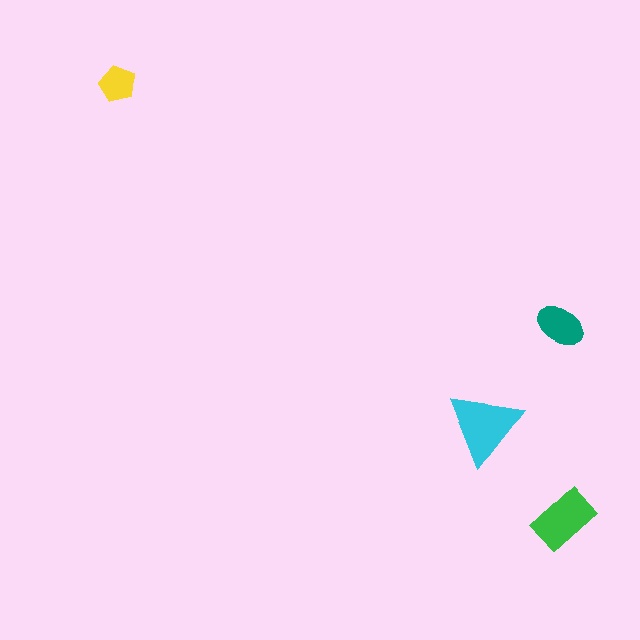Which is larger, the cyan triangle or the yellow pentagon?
The cyan triangle.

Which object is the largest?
The cyan triangle.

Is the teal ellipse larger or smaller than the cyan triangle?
Smaller.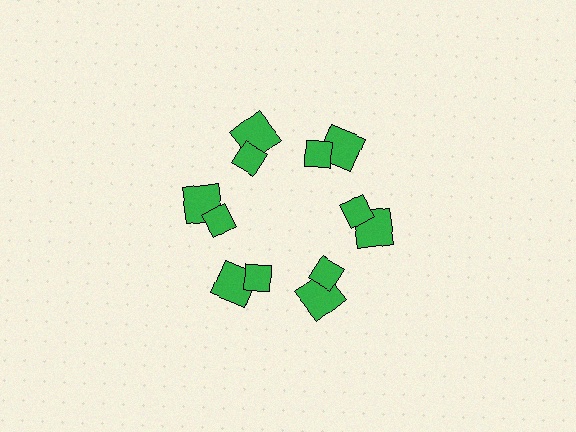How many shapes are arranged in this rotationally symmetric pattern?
There are 12 shapes, arranged in 6 groups of 2.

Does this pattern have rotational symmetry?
Yes, this pattern has 6-fold rotational symmetry. It looks the same after rotating 60 degrees around the center.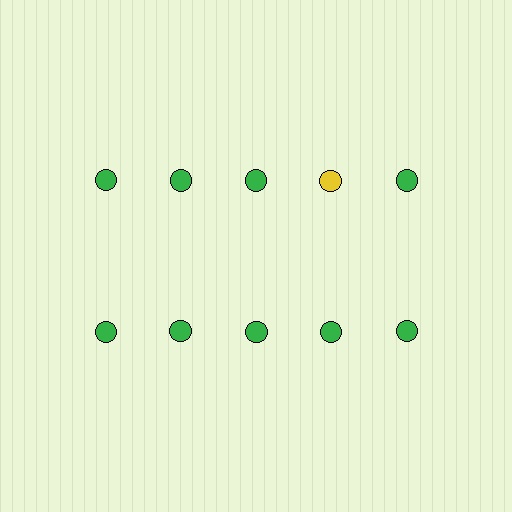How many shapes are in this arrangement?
There are 10 shapes arranged in a grid pattern.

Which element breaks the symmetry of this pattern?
The yellow circle in the top row, second from right column breaks the symmetry. All other shapes are green circles.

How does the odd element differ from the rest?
It has a different color: yellow instead of green.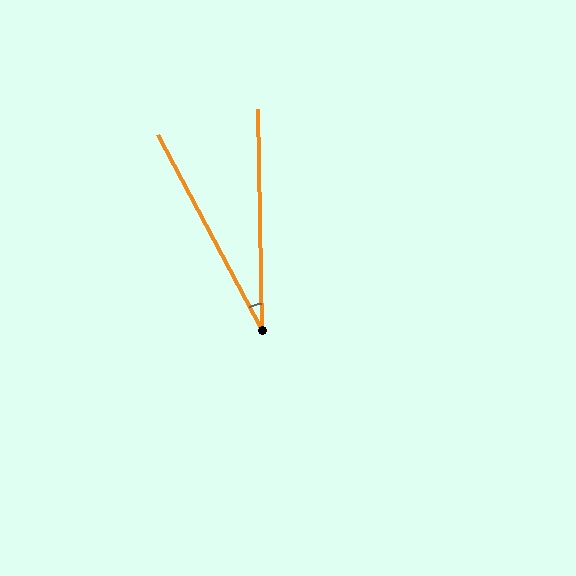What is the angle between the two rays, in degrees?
Approximately 27 degrees.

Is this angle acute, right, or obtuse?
It is acute.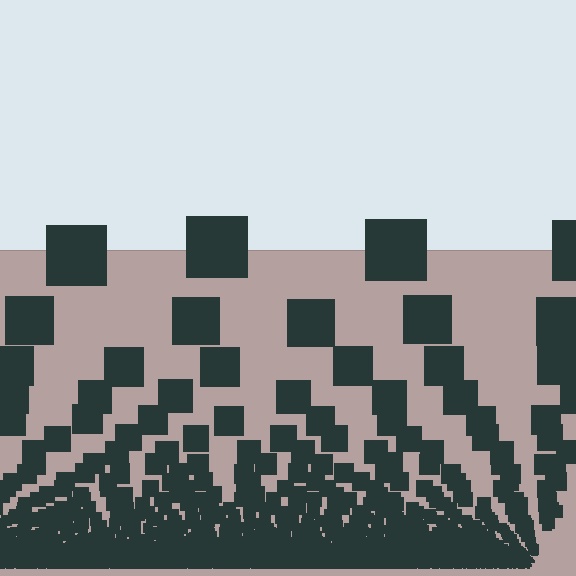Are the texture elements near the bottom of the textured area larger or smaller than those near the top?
Smaller. The gradient is inverted — elements near the bottom are smaller and denser.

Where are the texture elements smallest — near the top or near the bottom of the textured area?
Near the bottom.